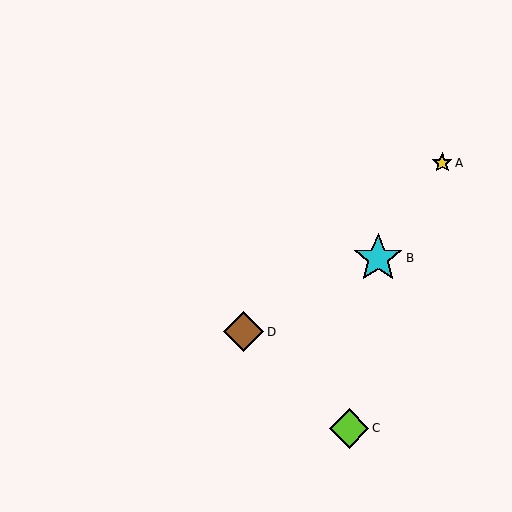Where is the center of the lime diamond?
The center of the lime diamond is at (349, 428).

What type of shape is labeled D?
Shape D is a brown diamond.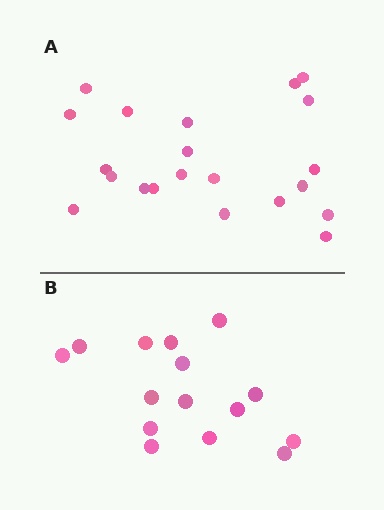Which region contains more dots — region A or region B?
Region A (the top region) has more dots.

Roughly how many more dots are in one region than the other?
Region A has about 6 more dots than region B.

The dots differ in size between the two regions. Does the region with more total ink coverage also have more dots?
No. Region B has more total ink coverage because its dots are larger, but region A actually contains more individual dots. Total area can be misleading — the number of items is what matters here.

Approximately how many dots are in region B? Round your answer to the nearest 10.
About 20 dots. (The exact count is 15, which rounds to 20.)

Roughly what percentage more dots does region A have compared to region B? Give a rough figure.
About 40% more.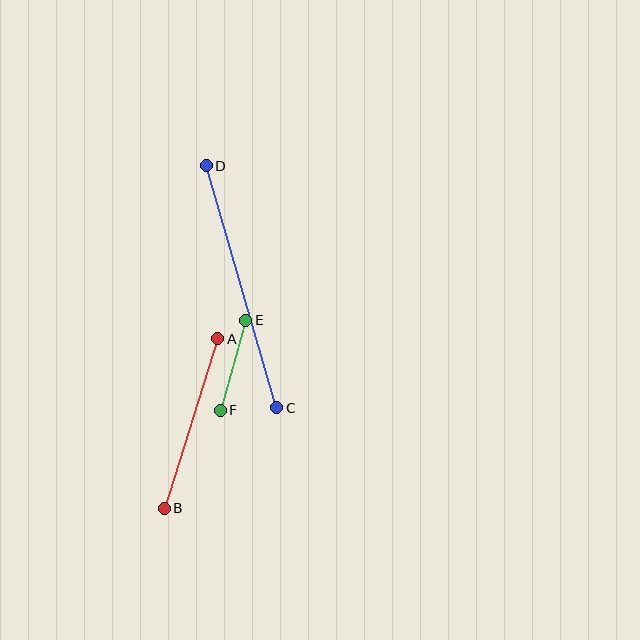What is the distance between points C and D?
The distance is approximately 252 pixels.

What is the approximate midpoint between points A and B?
The midpoint is at approximately (191, 424) pixels.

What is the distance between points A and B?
The distance is approximately 178 pixels.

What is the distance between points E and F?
The distance is approximately 94 pixels.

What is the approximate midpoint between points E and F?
The midpoint is at approximately (233, 365) pixels.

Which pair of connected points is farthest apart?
Points C and D are farthest apart.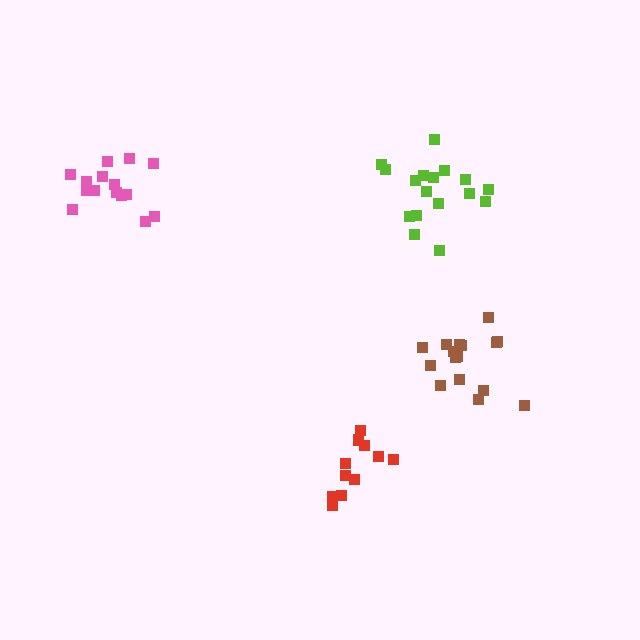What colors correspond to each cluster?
The clusters are colored: brown, red, lime, pink.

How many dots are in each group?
Group 1: 17 dots, Group 2: 11 dots, Group 3: 17 dots, Group 4: 15 dots (60 total).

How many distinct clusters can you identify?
There are 4 distinct clusters.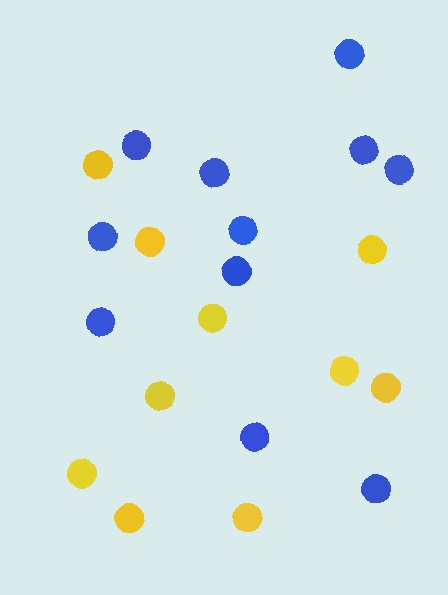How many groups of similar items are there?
There are 2 groups: one group of yellow circles (10) and one group of blue circles (11).